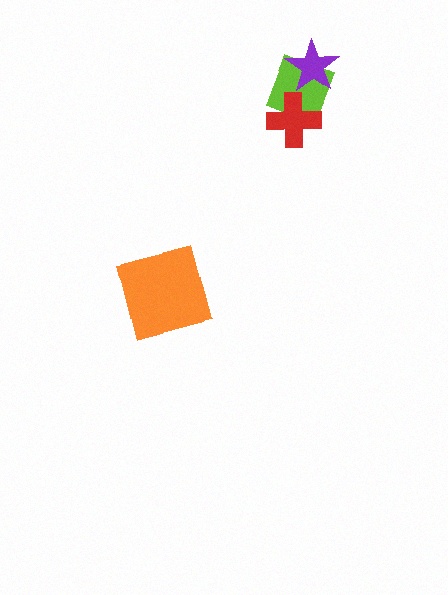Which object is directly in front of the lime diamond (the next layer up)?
The red cross is directly in front of the lime diamond.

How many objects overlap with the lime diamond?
2 objects overlap with the lime diamond.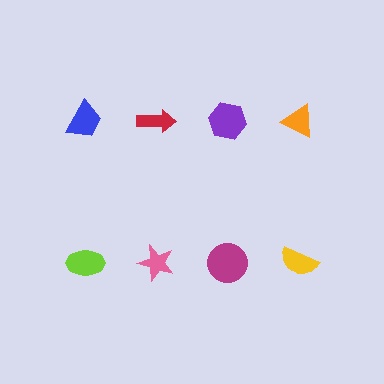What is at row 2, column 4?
A yellow semicircle.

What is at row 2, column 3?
A magenta circle.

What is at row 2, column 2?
A pink star.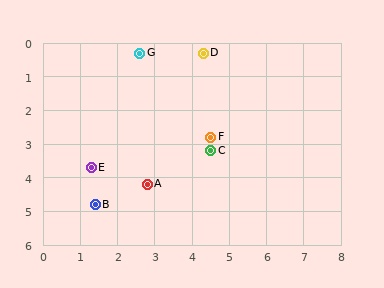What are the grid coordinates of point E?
Point E is at approximately (1.3, 3.7).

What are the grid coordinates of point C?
Point C is at approximately (4.5, 3.2).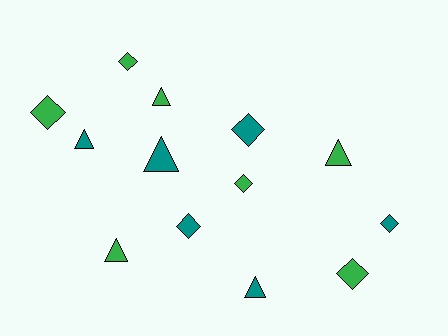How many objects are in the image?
There are 13 objects.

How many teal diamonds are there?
There are 3 teal diamonds.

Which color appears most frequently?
Green, with 7 objects.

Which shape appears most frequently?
Diamond, with 7 objects.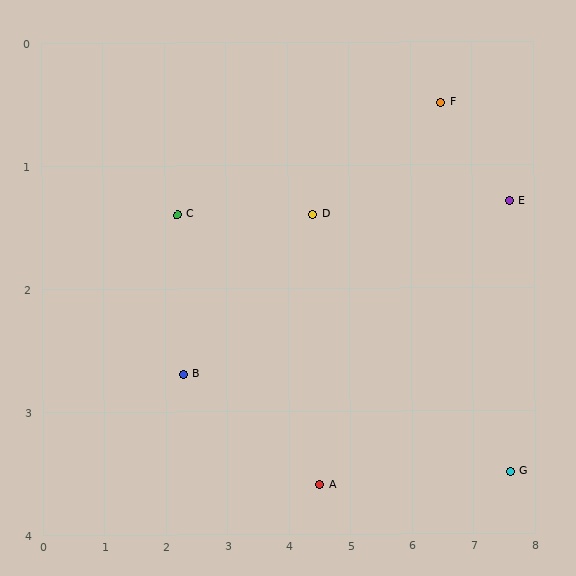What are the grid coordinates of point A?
Point A is at approximately (4.5, 3.6).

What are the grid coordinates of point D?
Point D is at approximately (4.4, 1.4).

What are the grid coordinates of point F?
Point F is at approximately (6.5, 0.5).